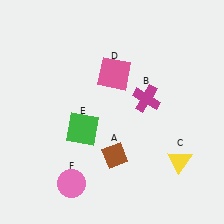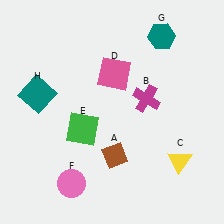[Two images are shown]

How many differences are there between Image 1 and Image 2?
There are 2 differences between the two images.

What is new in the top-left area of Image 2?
A teal square (H) was added in the top-left area of Image 2.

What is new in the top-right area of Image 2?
A teal hexagon (G) was added in the top-right area of Image 2.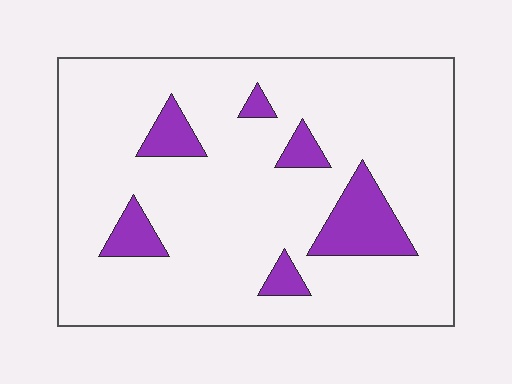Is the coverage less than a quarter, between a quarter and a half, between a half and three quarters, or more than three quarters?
Less than a quarter.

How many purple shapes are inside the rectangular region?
6.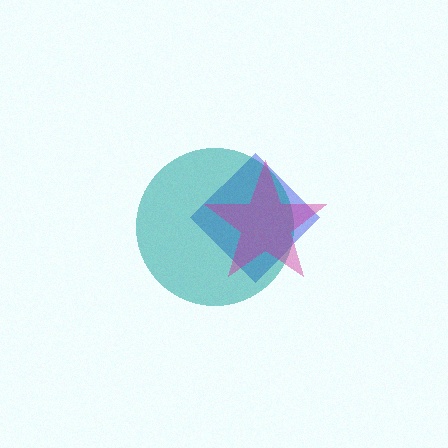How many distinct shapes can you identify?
There are 3 distinct shapes: a blue diamond, a teal circle, a magenta star.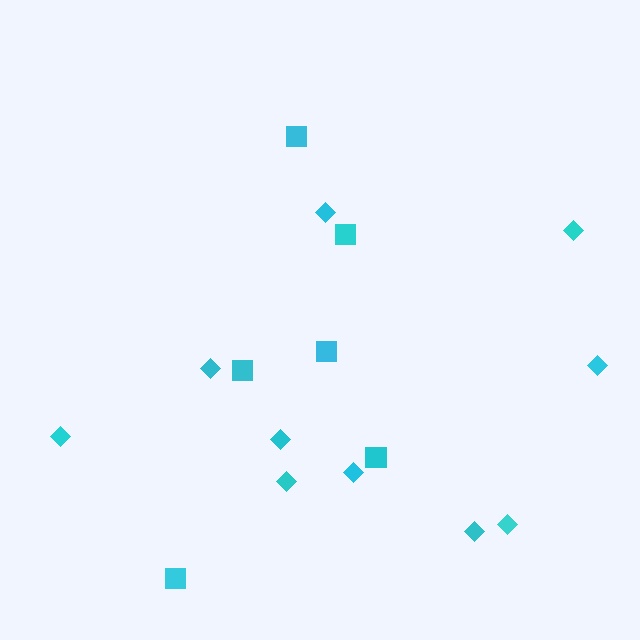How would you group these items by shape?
There are 2 groups: one group of squares (6) and one group of diamonds (10).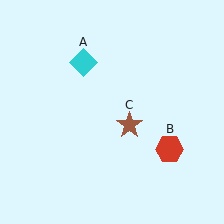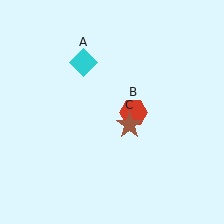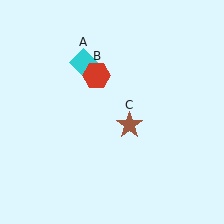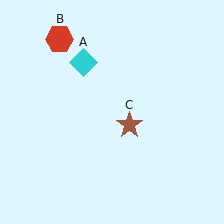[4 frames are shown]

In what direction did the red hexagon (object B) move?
The red hexagon (object B) moved up and to the left.